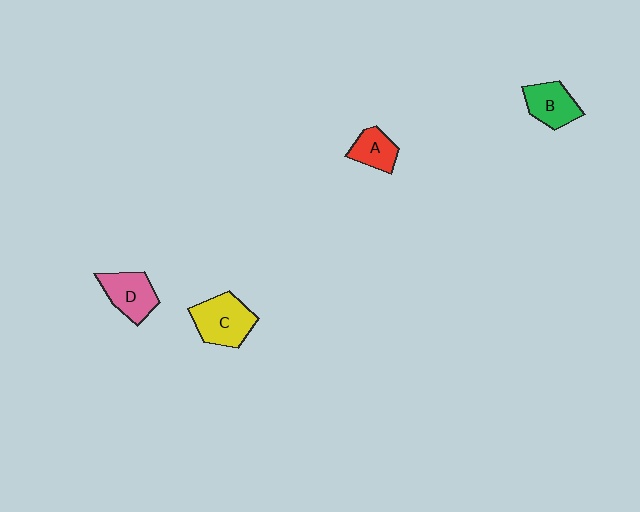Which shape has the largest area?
Shape C (yellow).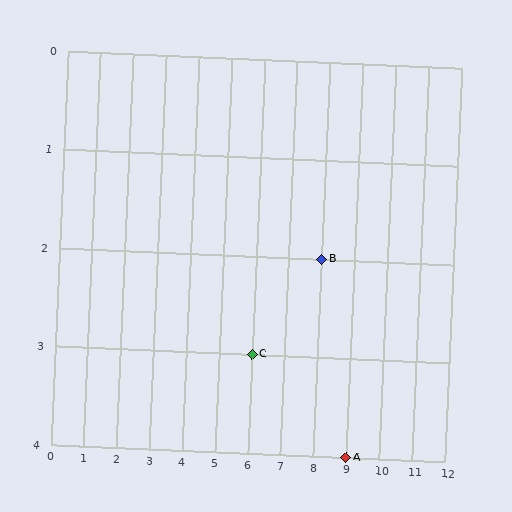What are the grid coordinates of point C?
Point C is at grid coordinates (6, 3).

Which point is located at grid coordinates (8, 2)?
Point B is at (8, 2).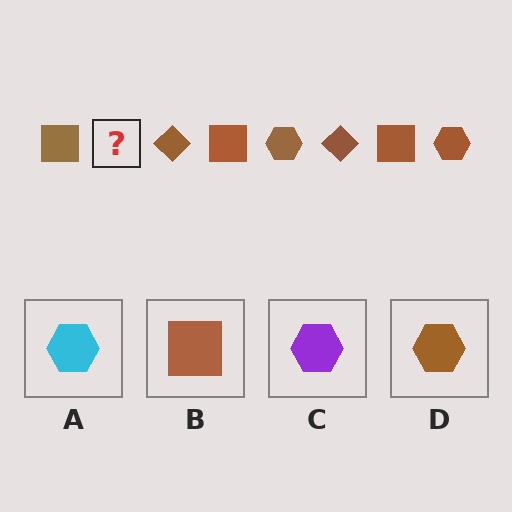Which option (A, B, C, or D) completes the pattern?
D.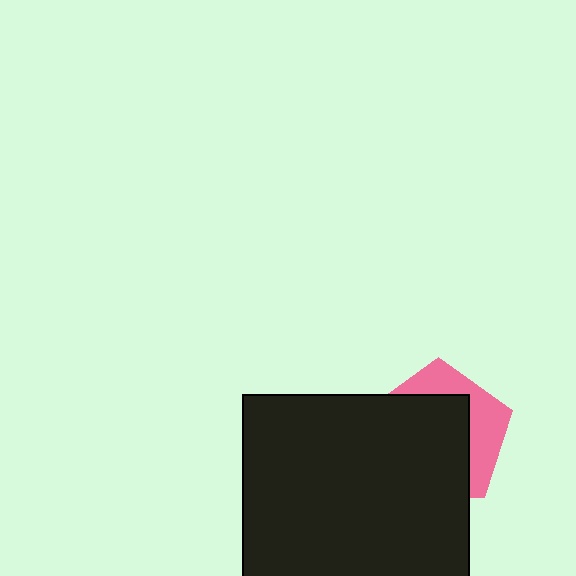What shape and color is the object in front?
The object in front is a black square.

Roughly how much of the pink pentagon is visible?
A small part of it is visible (roughly 34%).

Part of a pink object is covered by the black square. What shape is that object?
It is a pentagon.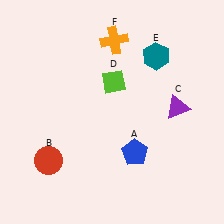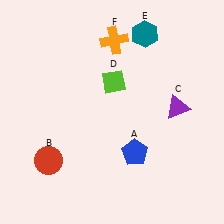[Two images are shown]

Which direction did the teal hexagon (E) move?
The teal hexagon (E) moved up.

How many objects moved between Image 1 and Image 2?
1 object moved between the two images.